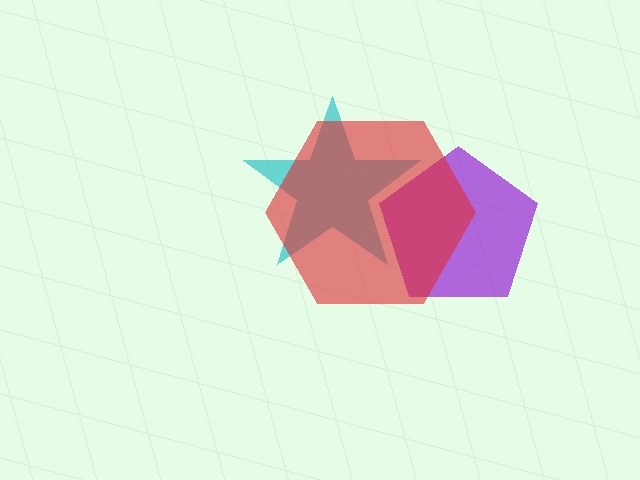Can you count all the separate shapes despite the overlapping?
Yes, there are 3 separate shapes.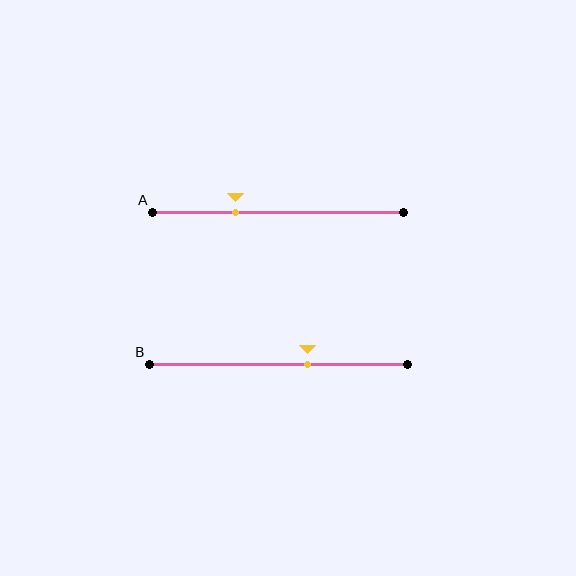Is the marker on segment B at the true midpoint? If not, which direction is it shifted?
No, the marker on segment B is shifted to the right by about 11% of the segment length.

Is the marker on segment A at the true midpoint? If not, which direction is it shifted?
No, the marker on segment A is shifted to the left by about 17% of the segment length.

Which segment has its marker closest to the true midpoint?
Segment B has its marker closest to the true midpoint.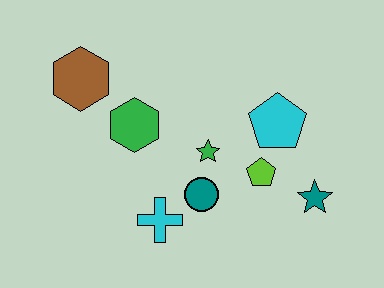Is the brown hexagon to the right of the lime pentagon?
No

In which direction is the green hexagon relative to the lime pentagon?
The green hexagon is to the left of the lime pentagon.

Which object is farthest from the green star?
The brown hexagon is farthest from the green star.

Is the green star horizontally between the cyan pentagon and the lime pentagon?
No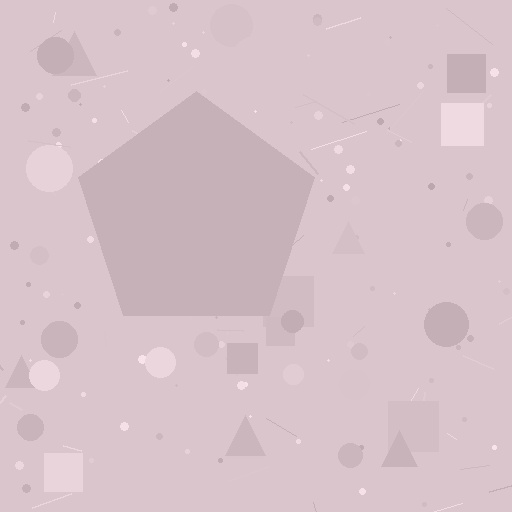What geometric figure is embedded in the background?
A pentagon is embedded in the background.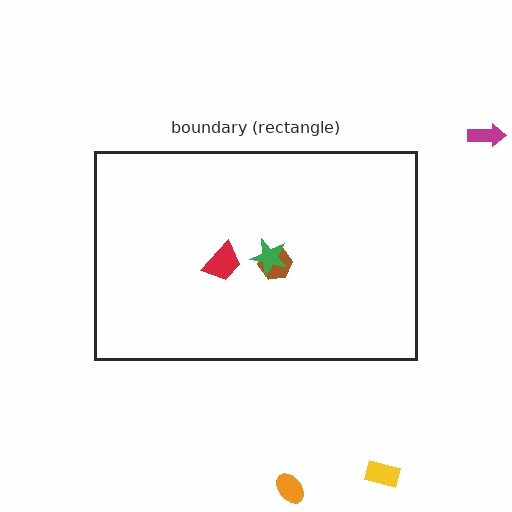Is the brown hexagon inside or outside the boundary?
Inside.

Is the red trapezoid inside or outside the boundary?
Inside.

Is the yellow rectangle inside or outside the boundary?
Outside.